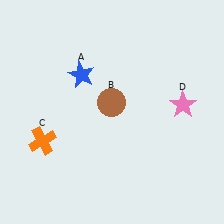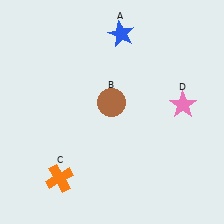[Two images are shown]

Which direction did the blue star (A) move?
The blue star (A) moved up.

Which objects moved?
The objects that moved are: the blue star (A), the orange cross (C).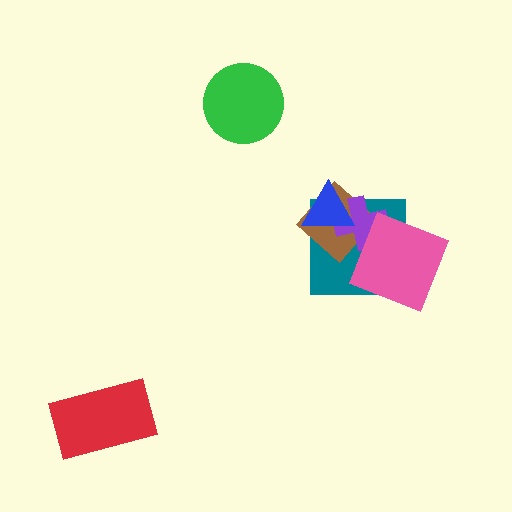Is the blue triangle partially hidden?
No, no other shape covers it.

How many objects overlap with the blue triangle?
3 objects overlap with the blue triangle.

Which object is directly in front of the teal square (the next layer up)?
The brown diamond is directly in front of the teal square.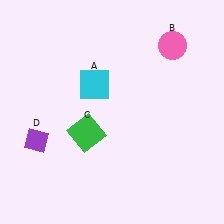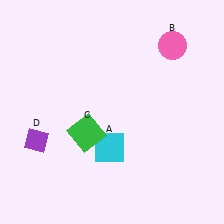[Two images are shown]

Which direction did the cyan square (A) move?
The cyan square (A) moved down.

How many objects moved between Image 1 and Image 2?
1 object moved between the two images.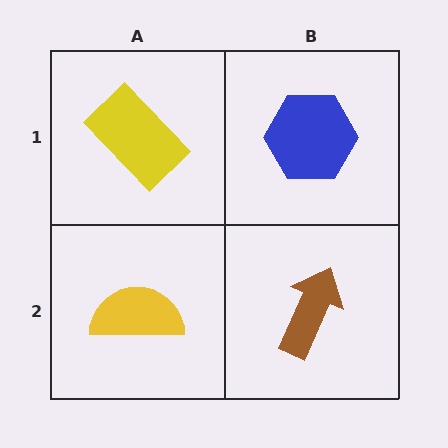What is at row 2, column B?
A brown arrow.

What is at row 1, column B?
A blue hexagon.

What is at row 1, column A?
A yellow rectangle.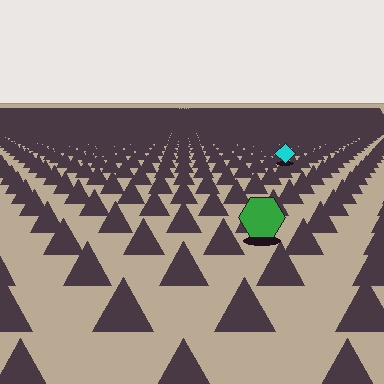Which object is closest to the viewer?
The green hexagon is closest. The texture marks near it are larger and more spread out.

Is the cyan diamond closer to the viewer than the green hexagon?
No. The green hexagon is closer — you can tell from the texture gradient: the ground texture is coarser near it.